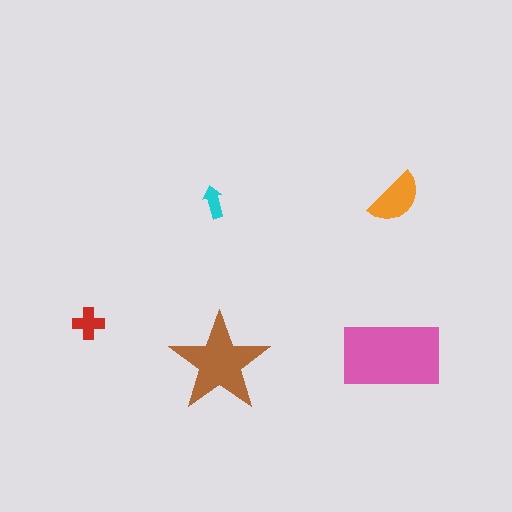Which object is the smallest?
The cyan arrow.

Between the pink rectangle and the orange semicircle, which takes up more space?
The pink rectangle.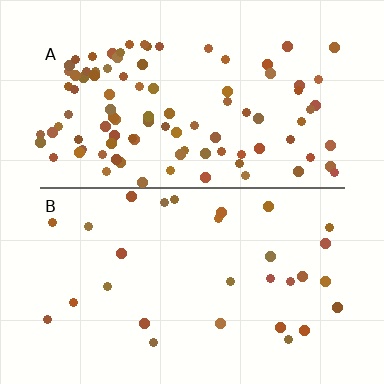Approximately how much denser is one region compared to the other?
Approximately 3.4× — region A over region B.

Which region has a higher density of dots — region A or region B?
A (the top).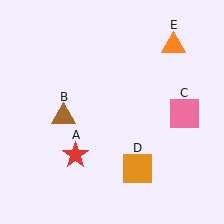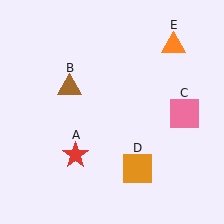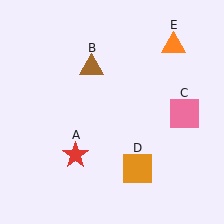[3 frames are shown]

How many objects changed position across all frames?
1 object changed position: brown triangle (object B).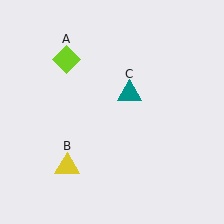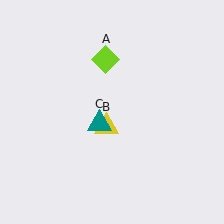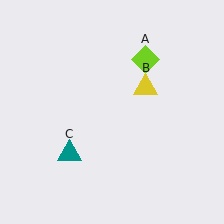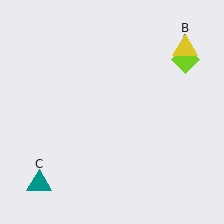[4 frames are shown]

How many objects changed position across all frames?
3 objects changed position: lime diamond (object A), yellow triangle (object B), teal triangle (object C).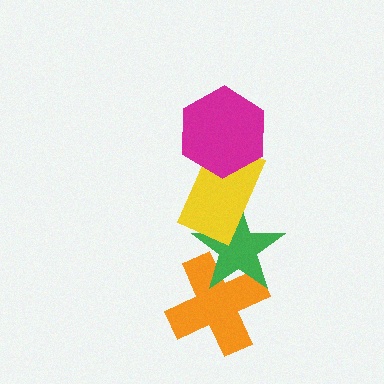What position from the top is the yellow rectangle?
The yellow rectangle is 2nd from the top.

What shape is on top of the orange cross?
The green star is on top of the orange cross.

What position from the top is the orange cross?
The orange cross is 4th from the top.